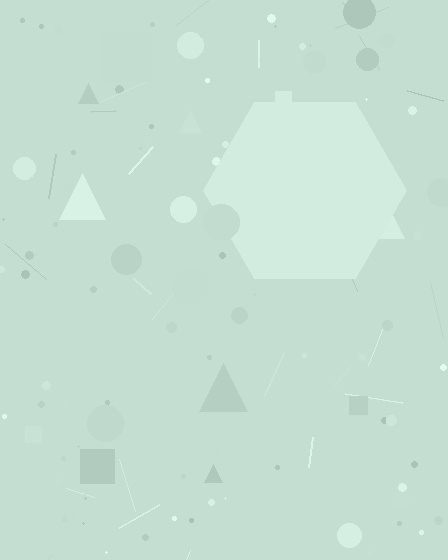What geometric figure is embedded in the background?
A hexagon is embedded in the background.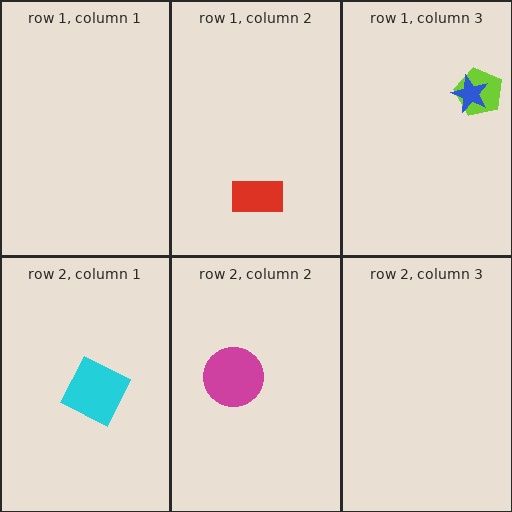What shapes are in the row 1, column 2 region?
The red rectangle.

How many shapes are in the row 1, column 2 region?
1.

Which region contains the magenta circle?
The row 2, column 2 region.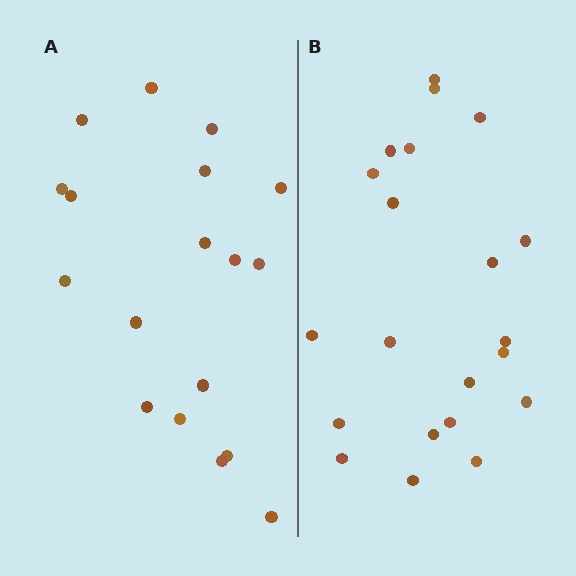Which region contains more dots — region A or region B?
Region B (the right region) has more dots.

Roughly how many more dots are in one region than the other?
Region B has just a few more — roughly 2 or 3 more dots than region A.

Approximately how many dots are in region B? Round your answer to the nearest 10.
About 20 dots. (The exact count is 21, which rounds to 20.)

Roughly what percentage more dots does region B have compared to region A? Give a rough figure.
About 15% more.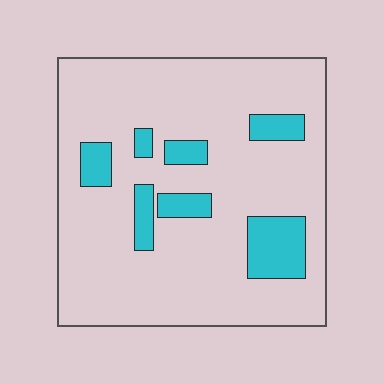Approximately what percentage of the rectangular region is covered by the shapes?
Approximately 15%.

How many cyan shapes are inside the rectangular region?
7.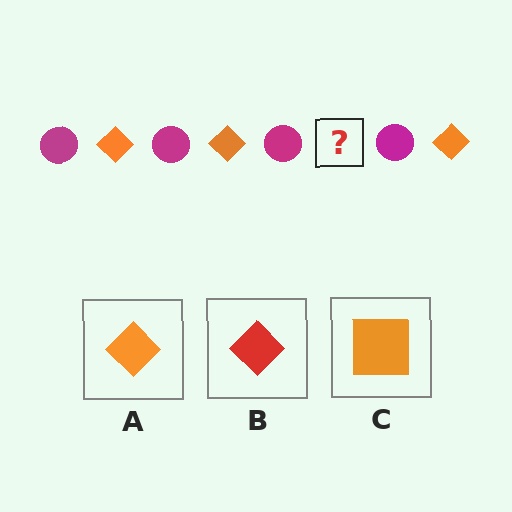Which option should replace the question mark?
Option A.